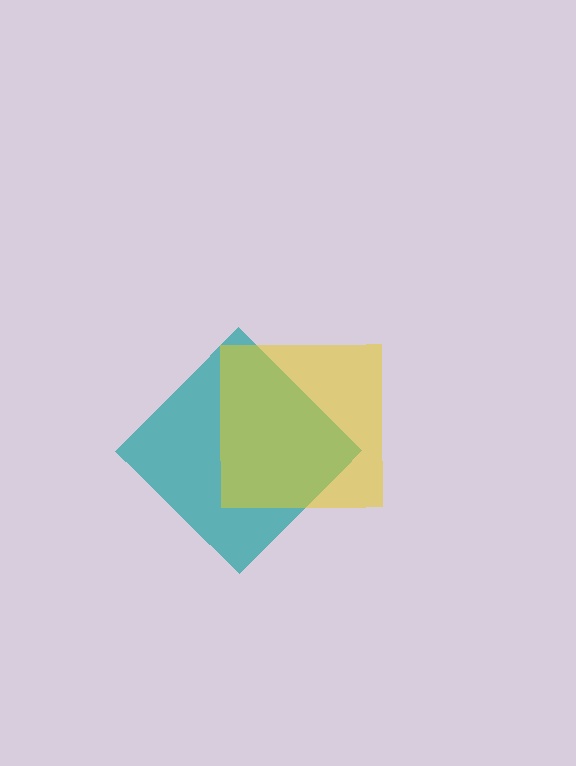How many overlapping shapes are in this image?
There are 2 overlapping shapes in the image.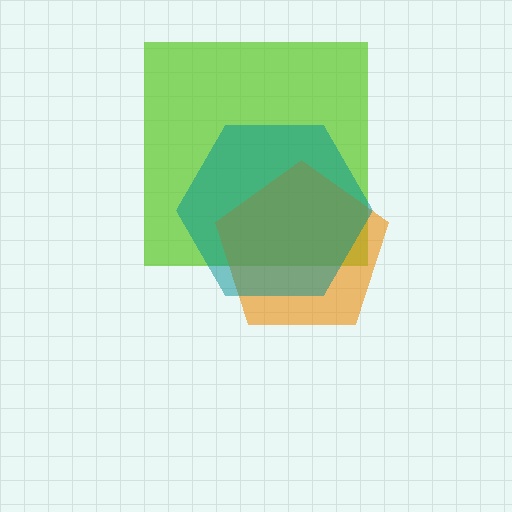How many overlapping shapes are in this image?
There are 3 overlapping shapes in the image.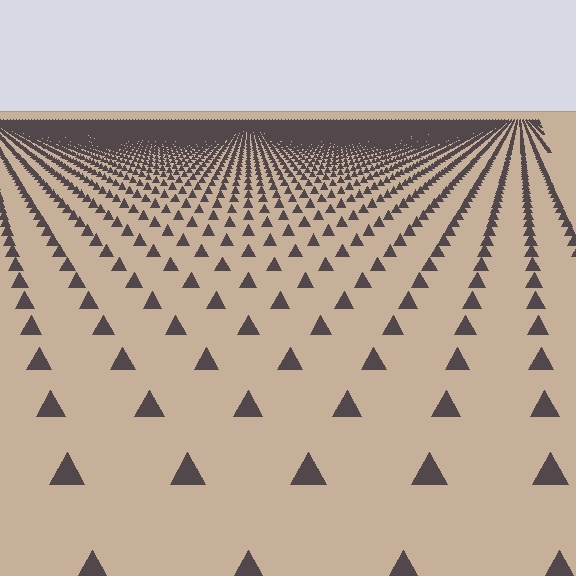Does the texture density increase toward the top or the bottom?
Density increases toward the top.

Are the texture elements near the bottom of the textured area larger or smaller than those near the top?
Larger. Near the bottom, elements are closer to the viewer and appear at a bigger on-screen size.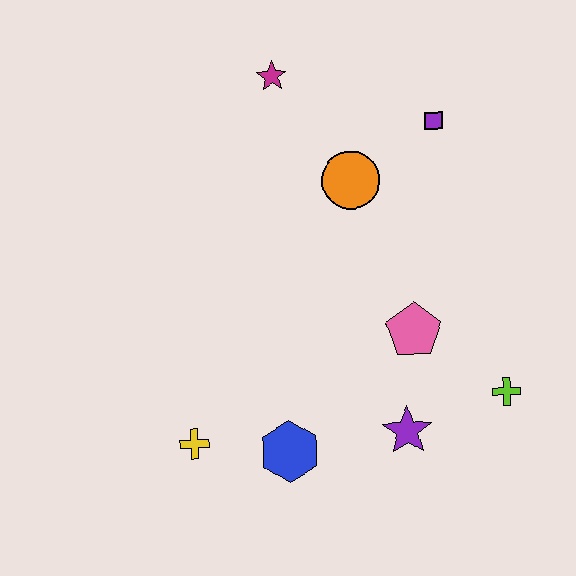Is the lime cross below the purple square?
Yes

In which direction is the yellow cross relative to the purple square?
The yellow cross is below the purple square.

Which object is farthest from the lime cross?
The magenta star is farthest from the lime cross.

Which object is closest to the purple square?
The orange circle is closest to the purple square.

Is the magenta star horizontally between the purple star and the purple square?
No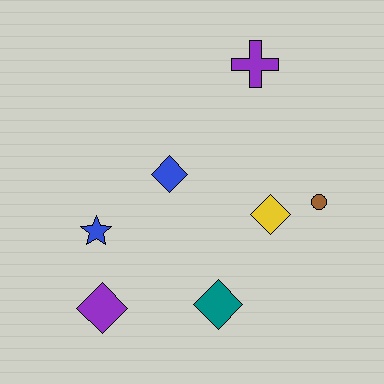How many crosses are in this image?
There is 1 cross.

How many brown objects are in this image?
There is 1 brown object.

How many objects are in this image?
There are 7 objects.